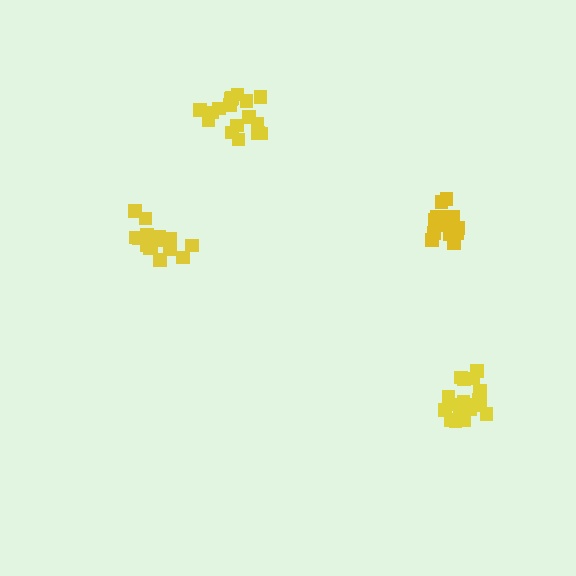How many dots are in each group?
Group 1: 17 dots, Group 2: 19 dots, Group 3: 19 dots, Group 4: 19 dots (74 total).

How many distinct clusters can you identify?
There are 4 distinct clusters.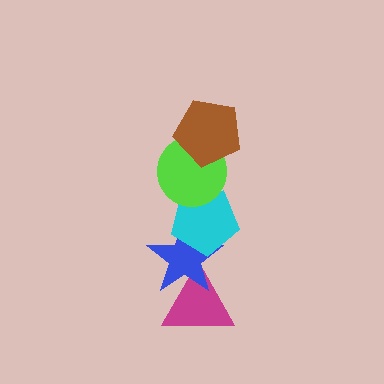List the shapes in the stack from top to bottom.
From top to bottom: the brown pentagon, the lime circle, the cyan pentagon, the blue star, the magenta triangle.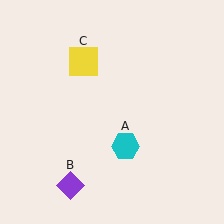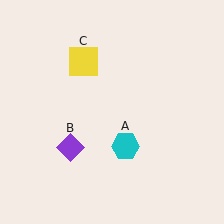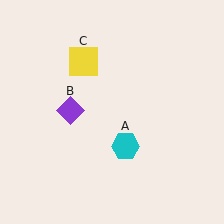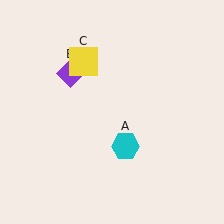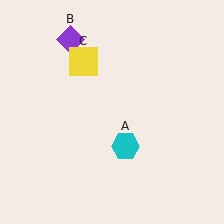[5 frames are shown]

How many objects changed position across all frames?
1 object changed position: purple diamond (object B).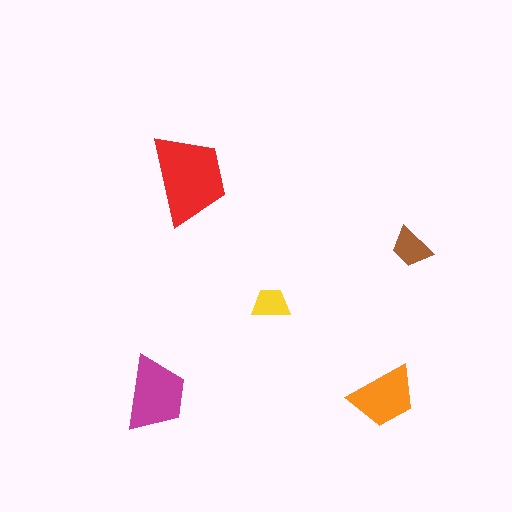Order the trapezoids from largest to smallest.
the red one, the magenta one, the orange one, the brown one, the yellow one.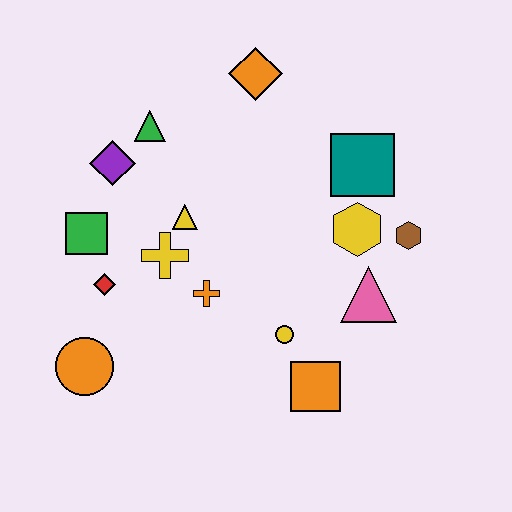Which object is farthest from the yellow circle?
The orange diamond is farthest from the yellow circle.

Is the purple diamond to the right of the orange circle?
Yes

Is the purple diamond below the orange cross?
No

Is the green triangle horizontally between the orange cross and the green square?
Yes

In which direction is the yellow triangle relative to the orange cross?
The yellow triangle is above the orange cross.